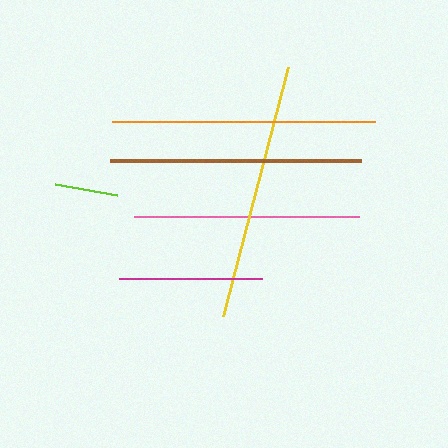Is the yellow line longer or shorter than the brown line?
The yellow line is longer than the brown line.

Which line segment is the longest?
The orange line is the longest at approximately 264 pixels.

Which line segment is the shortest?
The lime line is the shortest at approximately 63 pixels.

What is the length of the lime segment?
The lime segment is approximately 63 pixels long.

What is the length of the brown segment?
The brown segment is approximately 251 pixels long.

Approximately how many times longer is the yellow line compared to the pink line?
The yellow line is approximately 1.1 times the length of the pink line.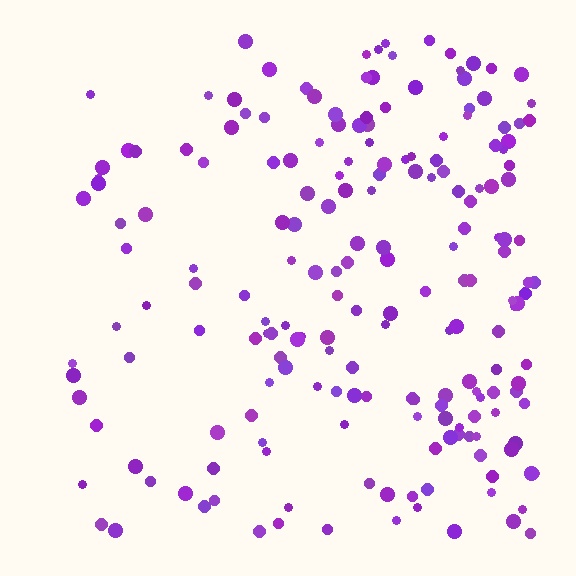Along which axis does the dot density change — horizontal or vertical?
Horizontal.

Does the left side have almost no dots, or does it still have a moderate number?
Still a moderate number, just noticeably fewer than the right.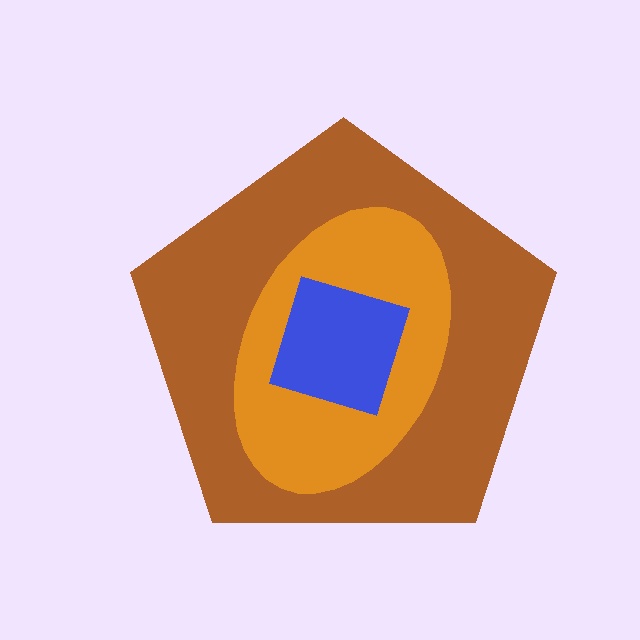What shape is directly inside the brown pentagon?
The orange ellipse.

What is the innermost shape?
The blue diamond.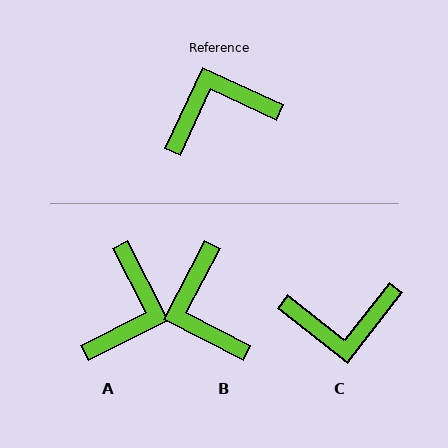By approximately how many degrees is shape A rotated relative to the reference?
Approximately 128 degrees clockwise.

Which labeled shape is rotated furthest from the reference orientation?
C, about 167 degrees away.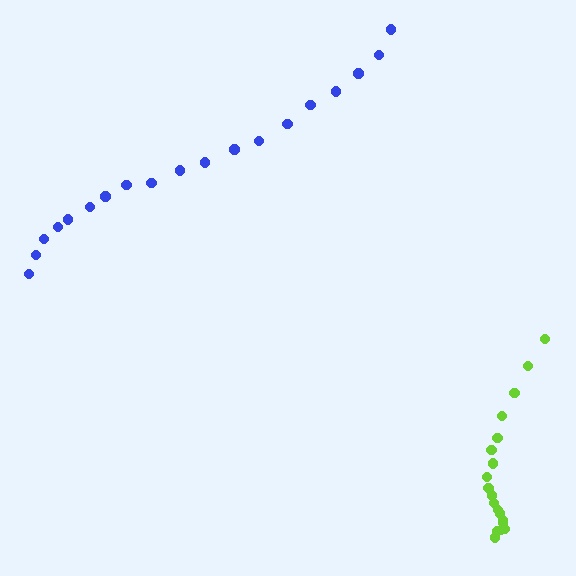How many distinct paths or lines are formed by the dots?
There are 2 distinct paths.